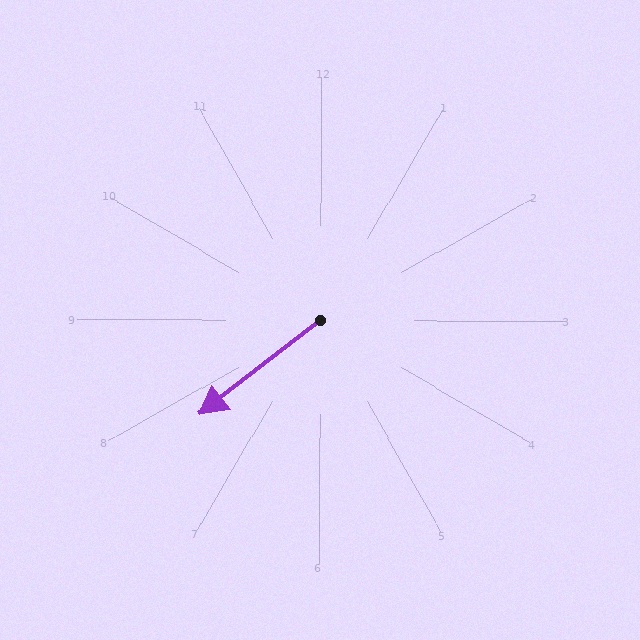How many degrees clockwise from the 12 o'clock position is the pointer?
Approximately 232 degrees.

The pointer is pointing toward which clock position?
Roughly 8 o'clock.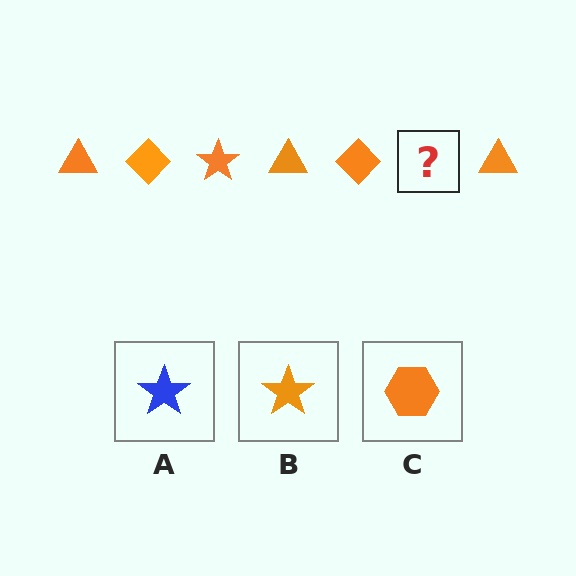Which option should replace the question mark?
Option B.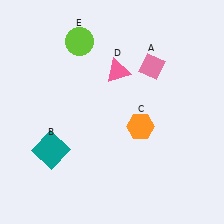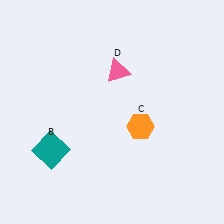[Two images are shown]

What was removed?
The lime circle (E), the pink diamond (A) were removed in Image 2.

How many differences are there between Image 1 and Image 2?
There are 2 differences between the two images.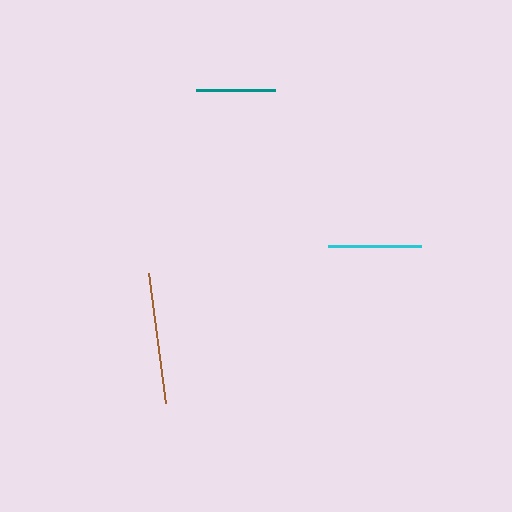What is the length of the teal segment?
The teal segment is approximately 79 pixels long.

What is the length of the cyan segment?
The cyan segment is approximately 93 pixels long.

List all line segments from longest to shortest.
From longest to shortest: brown, cyan, teal.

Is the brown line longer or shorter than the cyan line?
The brown line is longer than the cyan line.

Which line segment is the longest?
The brown line is the longest at approximately 132 pixels.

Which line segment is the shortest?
The teal line is the shortest at approximately 79 pixels.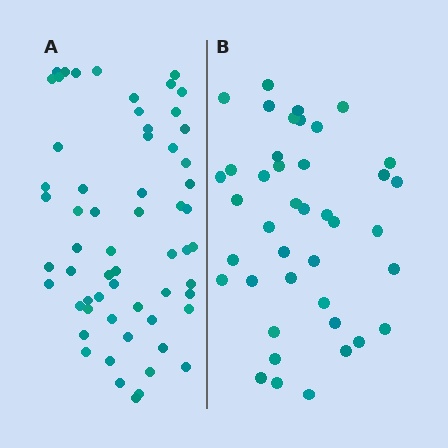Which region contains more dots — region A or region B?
Region A (the left region) has more dots.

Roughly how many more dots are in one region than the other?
Region A has approximately 20 more dots than region B.